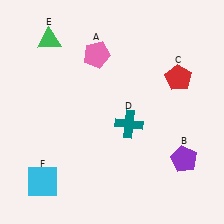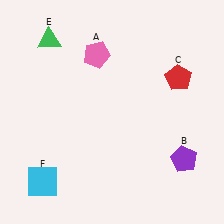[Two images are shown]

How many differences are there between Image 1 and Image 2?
There is 1 difference between the two images.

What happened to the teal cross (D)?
The teal cross (D) was removed in Image 2. It was in the bottom-right area of Image 1.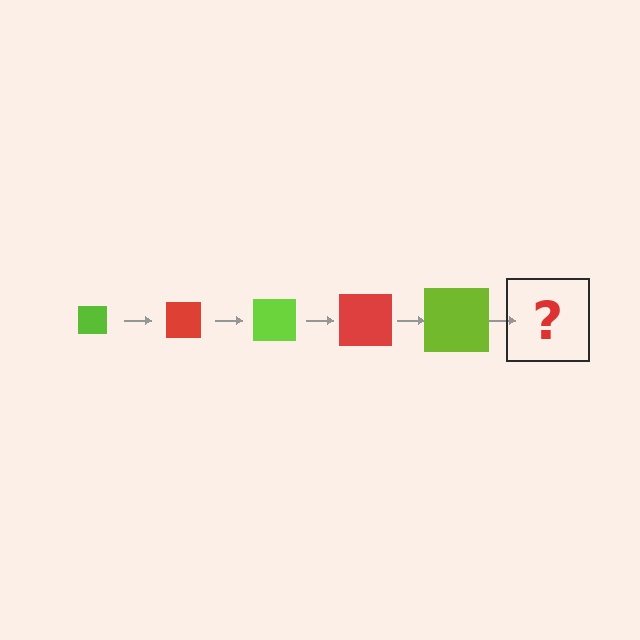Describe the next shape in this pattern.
It should be a red square, larger than the previous one.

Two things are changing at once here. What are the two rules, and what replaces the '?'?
The two rules are that the square grows larger each step and the color cycles through lime and red. The '?' should be a red square, larger than the previous one.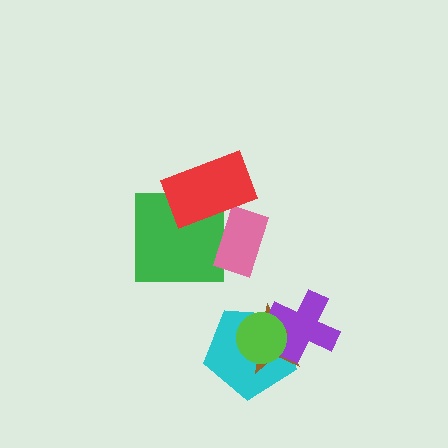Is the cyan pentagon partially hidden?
Yes, it is partially covered by another shape.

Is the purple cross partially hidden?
Yes, it is partially covered by another shape.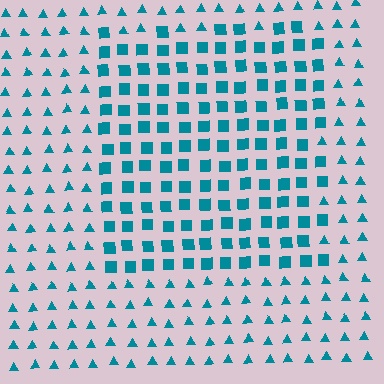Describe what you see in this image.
The image is filled with small teal elements arranged in a uniform grid. A rectangle-shaped region contains squares, while the surrounding area contains triangles. The boundary is defined purely by the change in element shape.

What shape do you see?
I see a rectangle.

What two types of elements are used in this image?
The image uses squares inside the rectangle region and triangles outside it.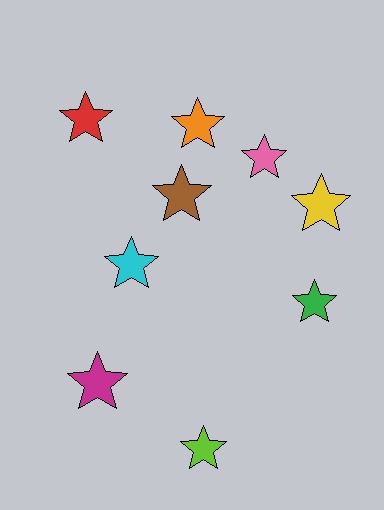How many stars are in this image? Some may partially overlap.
There are 9 stars.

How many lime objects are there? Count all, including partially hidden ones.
There is 1 lime object.